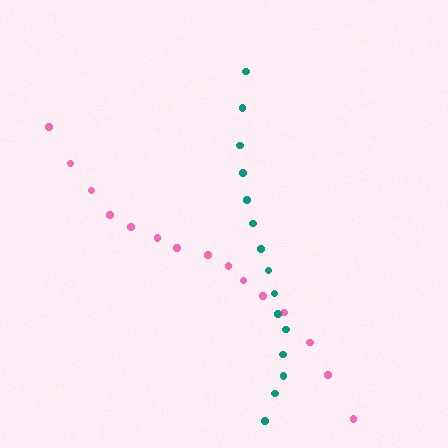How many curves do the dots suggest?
There are 2 distinct paths.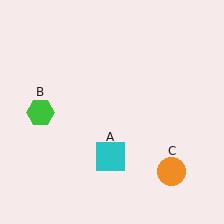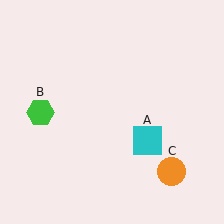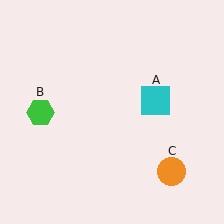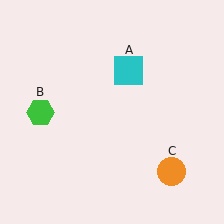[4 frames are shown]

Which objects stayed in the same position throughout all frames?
Green hexagon (object B) and orange circle (object C) remained stationary.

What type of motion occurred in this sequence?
The cyan square (object A) rotated counterclockwise around the center of the scene.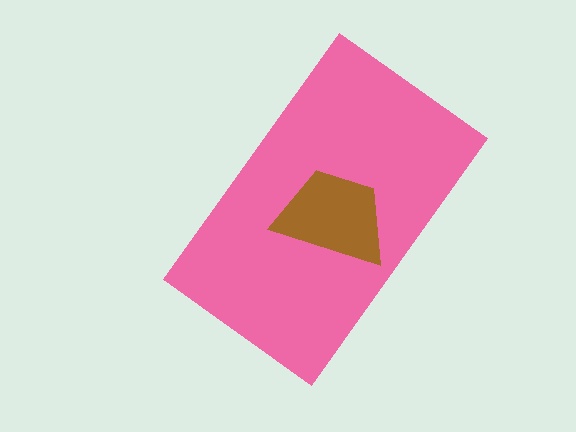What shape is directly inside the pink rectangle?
The brown trapezoid.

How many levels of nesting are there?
2.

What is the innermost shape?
The brown trapezoid.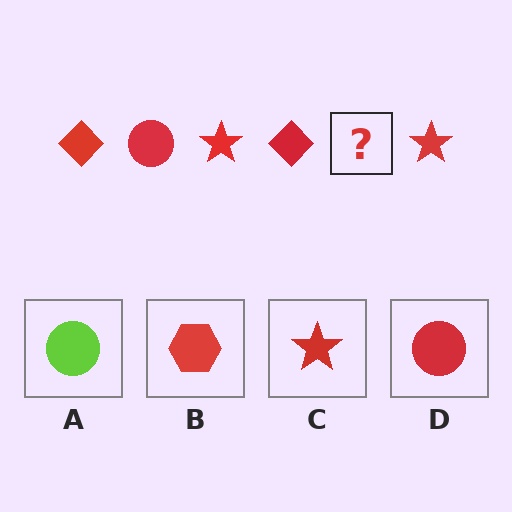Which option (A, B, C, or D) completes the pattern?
D.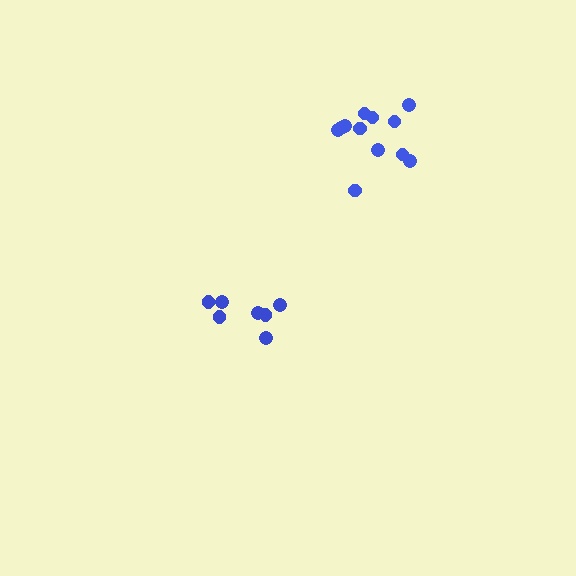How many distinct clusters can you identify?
There are 2 distinct clusters.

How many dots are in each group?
Group 1: 7 dots, Group 2: 12 dots (19 total).